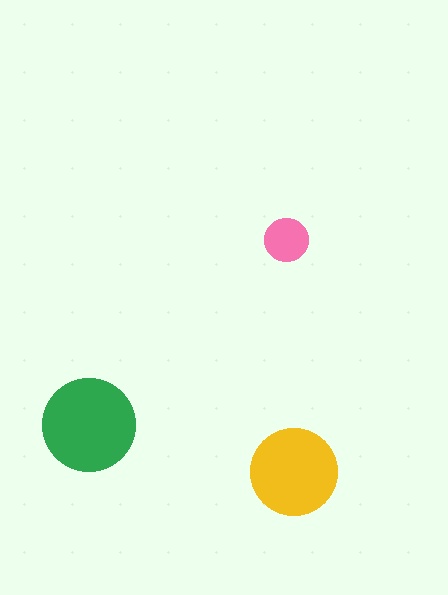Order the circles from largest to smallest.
the green one, the yellow one, the pink one.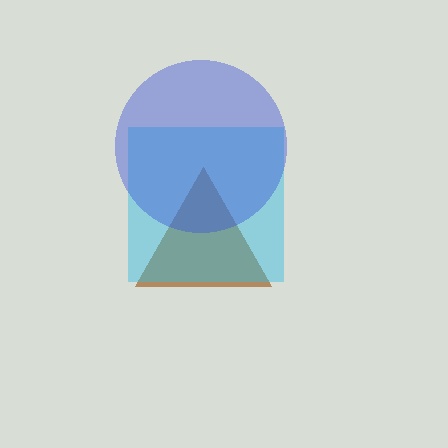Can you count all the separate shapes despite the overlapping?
Yes, there are 3 separate shapes.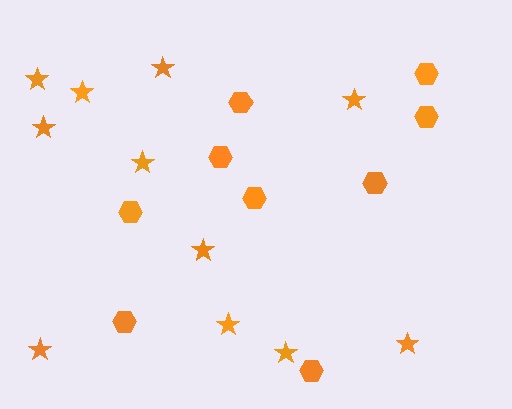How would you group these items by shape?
There are 2 groups: one group of stars (11) and one group of hexagons (9).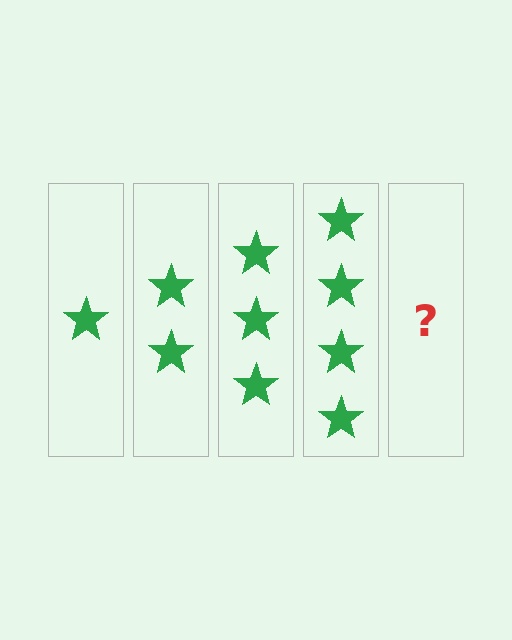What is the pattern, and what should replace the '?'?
The pattern is that each step adds one more star. The '?' should be 5 stars.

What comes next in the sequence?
The next element should be 5 stars.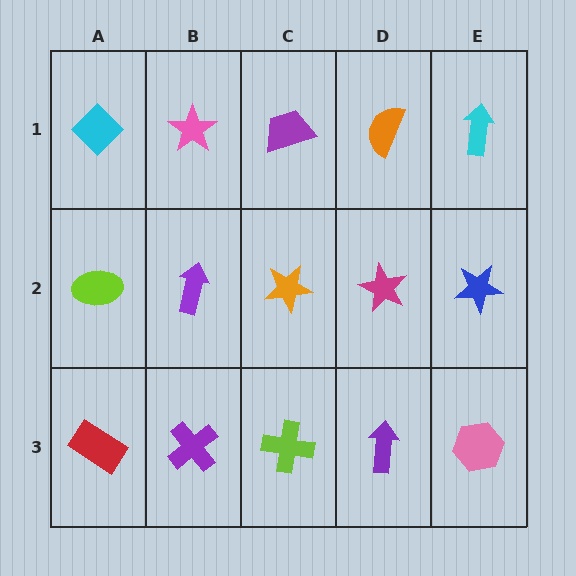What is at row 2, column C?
An orange star.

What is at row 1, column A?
A cyan diamond.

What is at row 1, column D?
An orange semicircle.